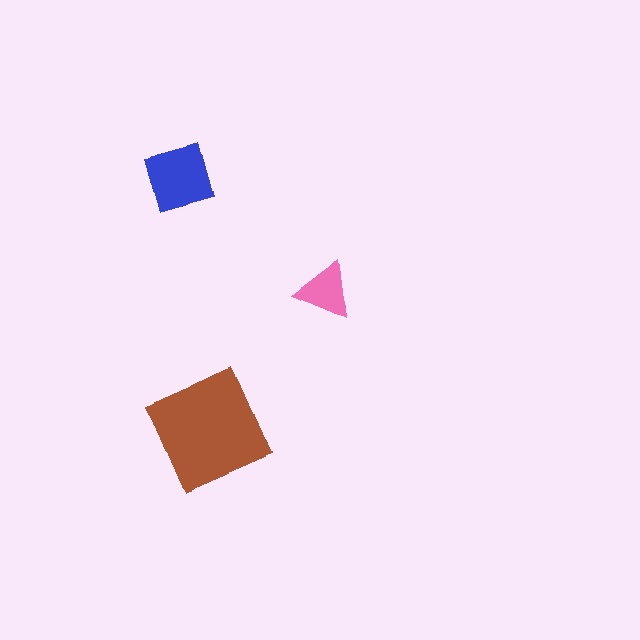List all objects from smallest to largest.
The pink triangle, the blue diamond, the brown square.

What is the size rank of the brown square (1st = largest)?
1st.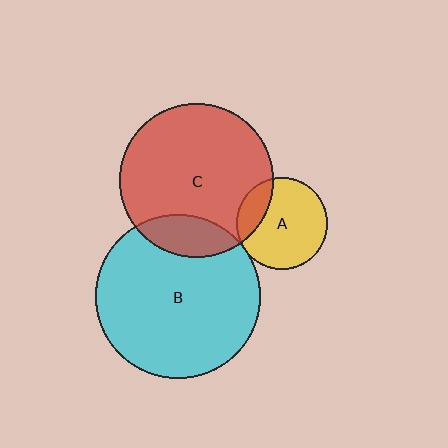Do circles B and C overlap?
Yes.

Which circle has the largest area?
Circle B (cyan).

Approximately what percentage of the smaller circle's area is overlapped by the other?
Approximately 15%.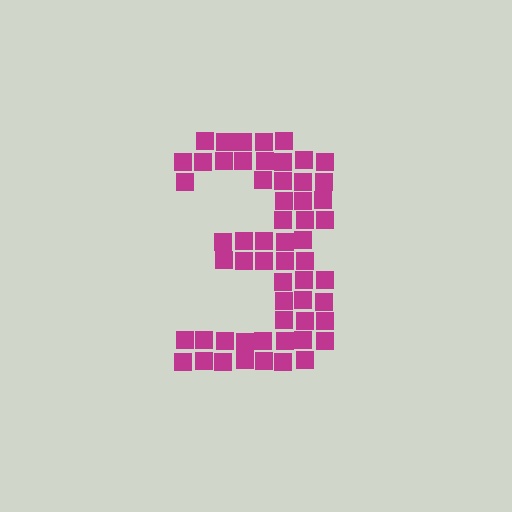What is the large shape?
The large shape is the digit 3.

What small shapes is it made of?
It is made of small squares.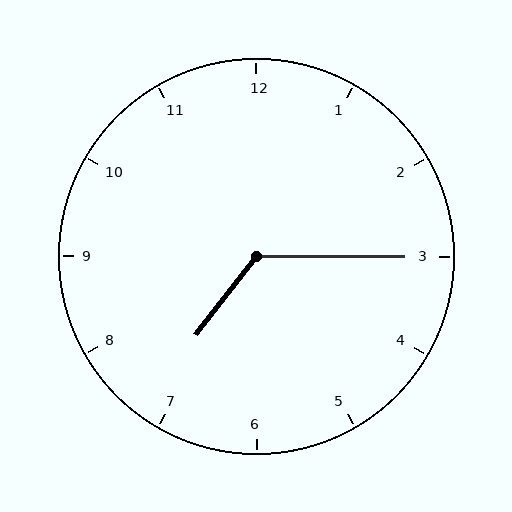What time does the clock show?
7:15.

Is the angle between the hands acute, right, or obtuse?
It is obtuse.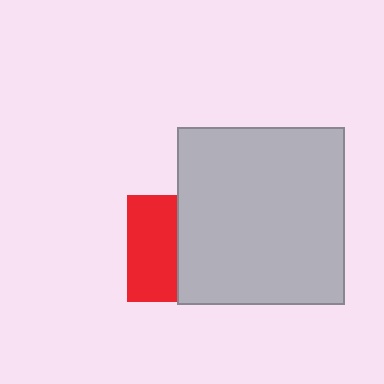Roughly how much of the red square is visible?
About half of it is visible (roughly 47%).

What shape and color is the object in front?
The object in front is a light gray rectangle.